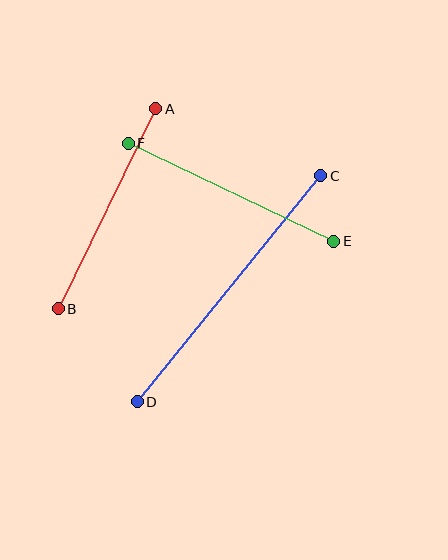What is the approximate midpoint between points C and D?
The midpoint is at approximately (229, 289) pixels.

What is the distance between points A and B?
The distance is approximately 222 pixels.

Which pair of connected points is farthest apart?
Points C and D are farthest apart.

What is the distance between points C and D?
The distance is approximately 291 pixels.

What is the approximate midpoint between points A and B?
The midpoint is at approximately (107, 209) pixels.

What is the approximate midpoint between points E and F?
The midpoint is at approximately (231, 192) pixels.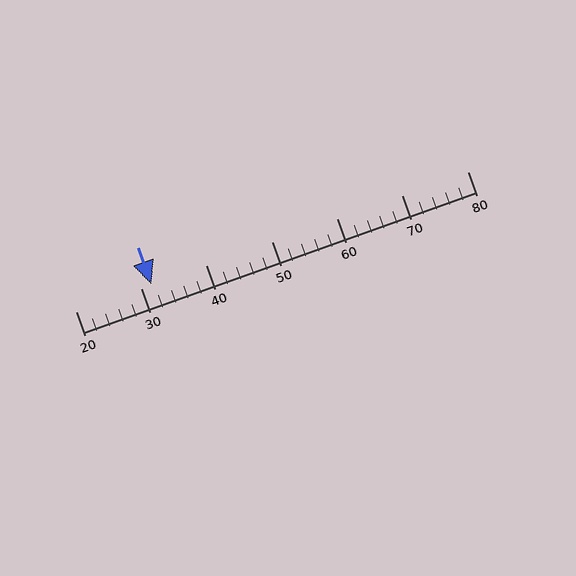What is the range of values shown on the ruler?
The ruler shows values from 20 to 80.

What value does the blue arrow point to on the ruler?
The blue arrow points to approximately 32.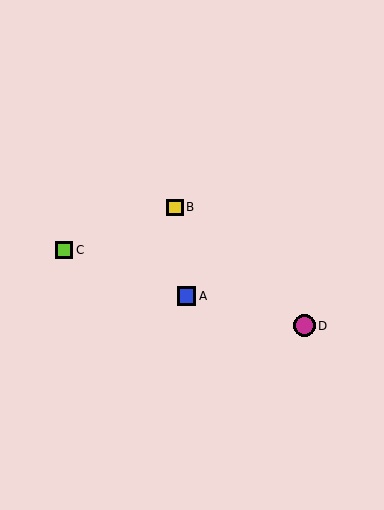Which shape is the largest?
The magenta circle (labeled D) is the largest.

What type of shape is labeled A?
Shape A is a blue square.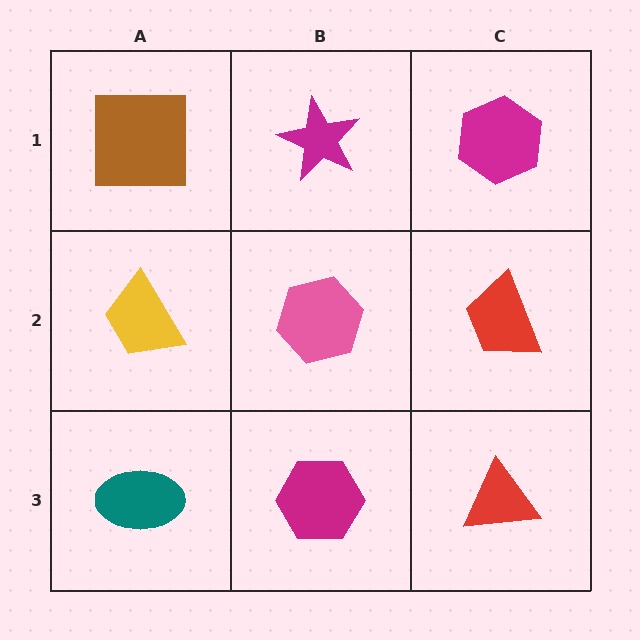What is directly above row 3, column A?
A yellow trapezoid.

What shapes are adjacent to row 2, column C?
A magenta hexagon (row 1, column C), a red triangle (row 3, column C), a pink hexagon (row 2, column B).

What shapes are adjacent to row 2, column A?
A brown square (row 1, column A), a teal ellipse (row 3, column A), a pink hexagon (row 2, column B).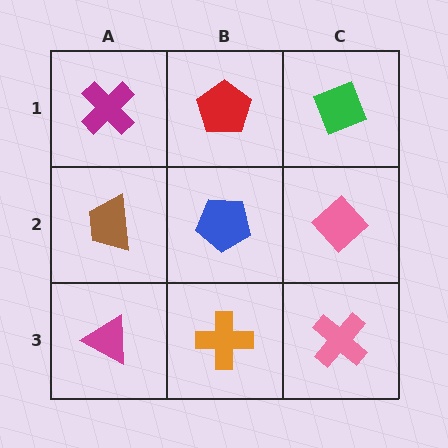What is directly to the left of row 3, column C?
An orange cross.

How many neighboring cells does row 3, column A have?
2.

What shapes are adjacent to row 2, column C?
A green diamond (row 1, column C), a pink cross (row 3, column C), a blue pentagon (row 2, column B).